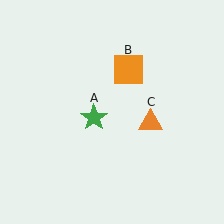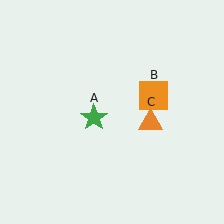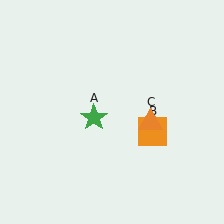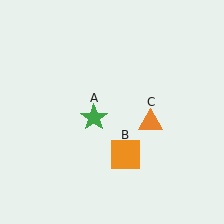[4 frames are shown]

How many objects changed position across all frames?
1 object changed position: orange square (object B).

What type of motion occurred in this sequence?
The orange square (object B) rotated clockwise around the center of the scene.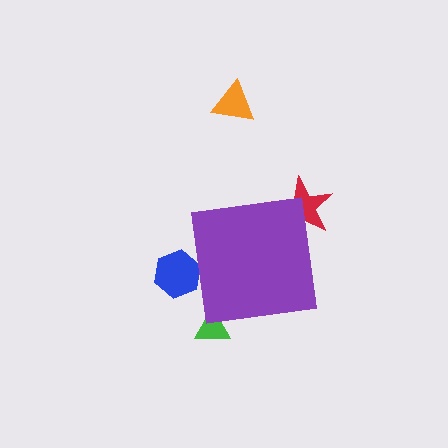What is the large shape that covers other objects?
A purple square.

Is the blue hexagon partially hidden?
Yes, the blue hexagon is partially hidden behind the purple square.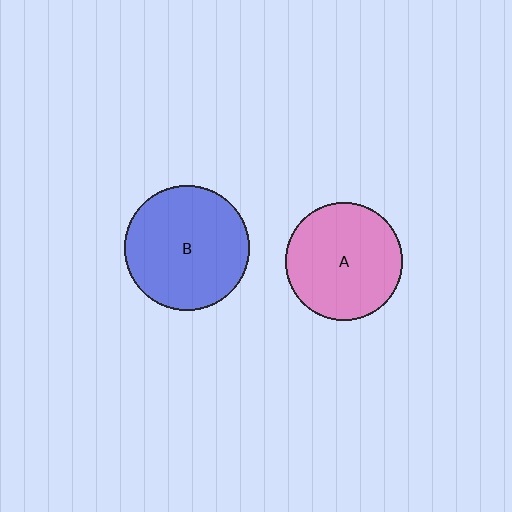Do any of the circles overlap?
No, none of the circles overlap.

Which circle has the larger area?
Circle B (blue).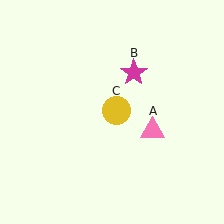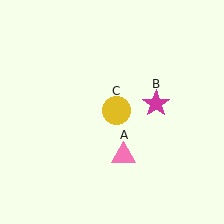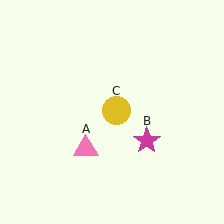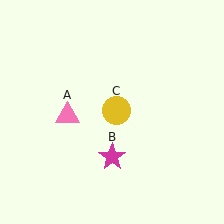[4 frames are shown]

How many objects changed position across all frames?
2 objects changed position: pink triangle (object A), magenta star (object B).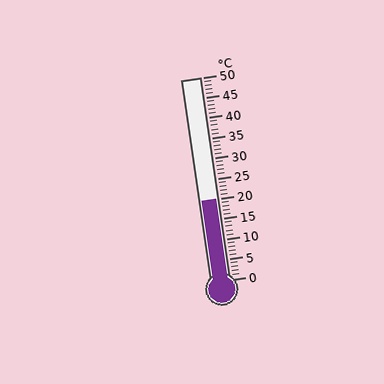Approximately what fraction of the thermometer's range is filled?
The thermometer is filled to approximately 40% of its range.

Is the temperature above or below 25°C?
The temperature is below 25°C.